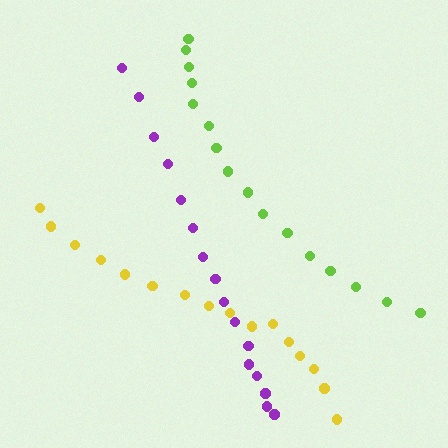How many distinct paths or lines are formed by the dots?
There are 3 distinct paths.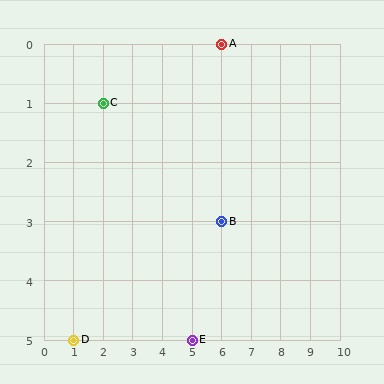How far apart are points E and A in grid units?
Points E and A are 1 column and 5 rows apart (about 5.1 grid units diagonally).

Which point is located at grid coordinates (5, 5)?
Point E is at (5, 5).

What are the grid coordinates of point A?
Point A is at grid coordinates (6, 0).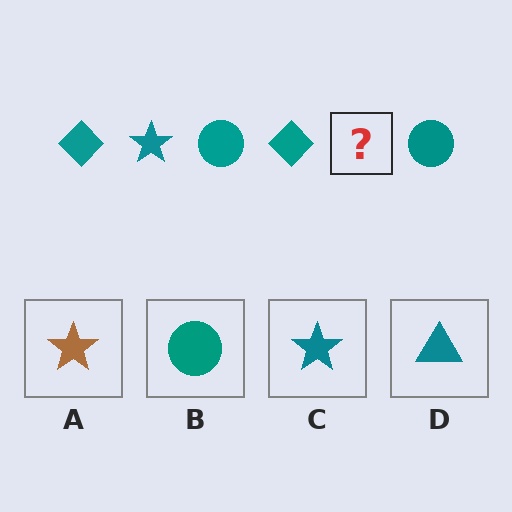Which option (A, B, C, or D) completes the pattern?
C.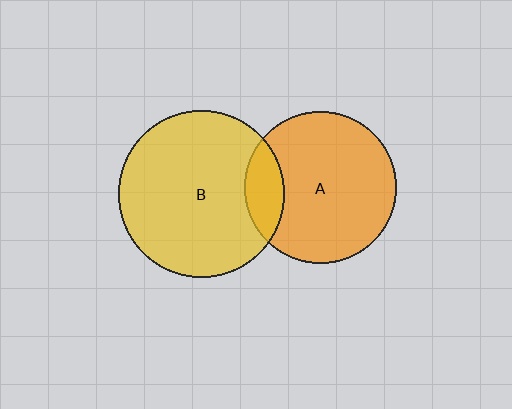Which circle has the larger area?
Circle B (yellow).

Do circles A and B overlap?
Yes.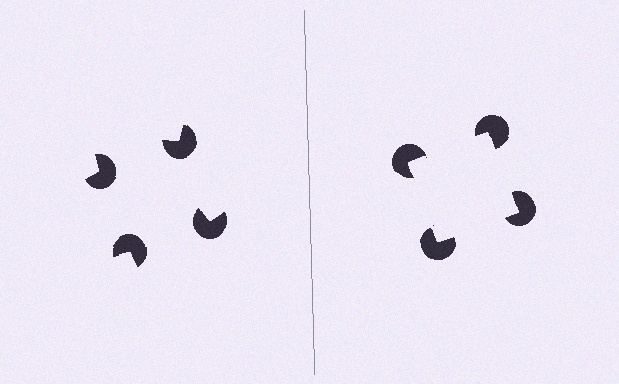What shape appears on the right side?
An illusory square.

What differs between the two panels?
The pac-man discs are positioned identically on both sides; only the wedge orientations differ. On the right they align to a square; on the left they are misaligned.